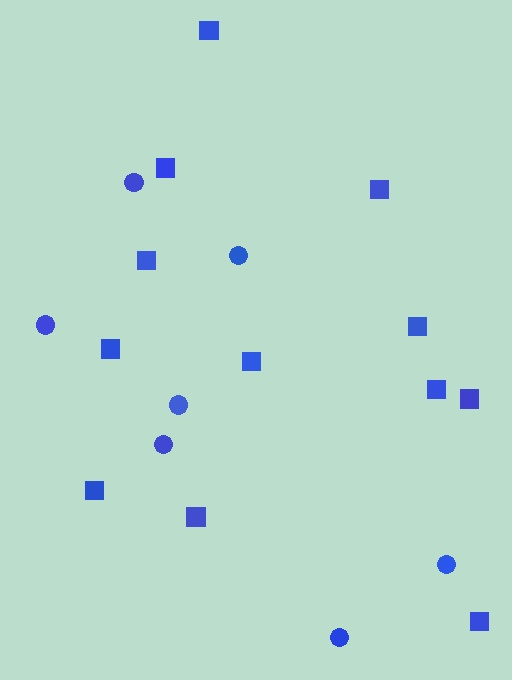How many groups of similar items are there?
There are 2 groups: one group of circles (7) and one group of squares (12).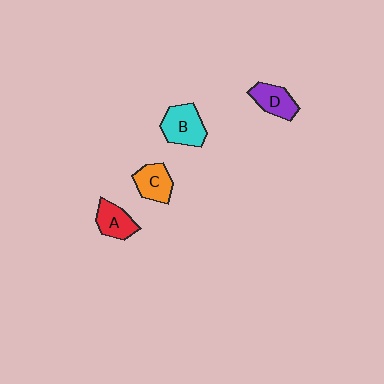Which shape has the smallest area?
Shape D (purple).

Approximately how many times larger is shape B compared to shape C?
Approximately 1.3 times.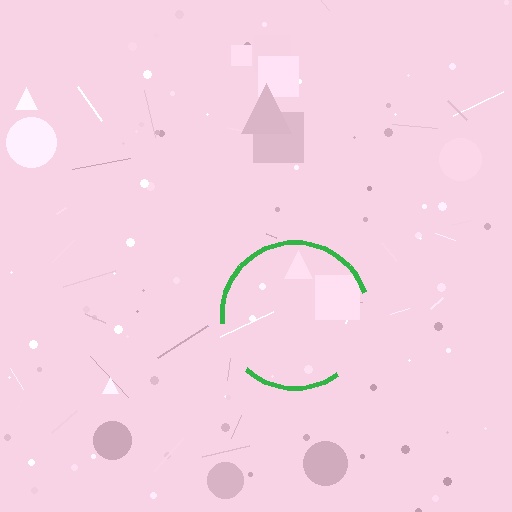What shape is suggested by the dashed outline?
The dashed outline suggests a circle.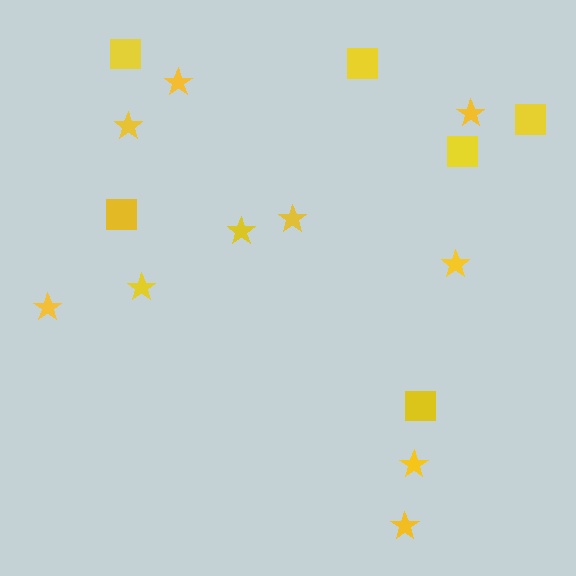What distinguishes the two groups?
There are 2 groups: one group of stars (10) and one group of squares (6).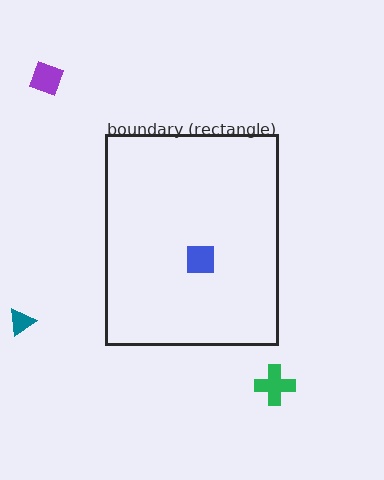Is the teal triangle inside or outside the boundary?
Outside.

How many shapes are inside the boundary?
1 inside, 3 outside.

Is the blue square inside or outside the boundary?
Inside.